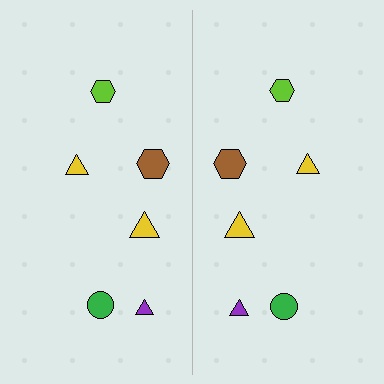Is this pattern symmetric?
Yes, this pattern has bilateral (reflection) symmetry.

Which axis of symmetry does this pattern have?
The pattern has a vertical axis of symmetry running through the center of the image.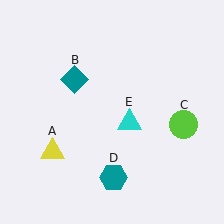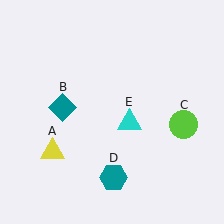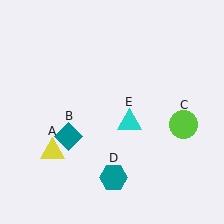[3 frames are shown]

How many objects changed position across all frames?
1 object changed position: teal diamond (object B).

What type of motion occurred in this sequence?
The teal diamond (object B) rotated counterclockwise around the center of the scene.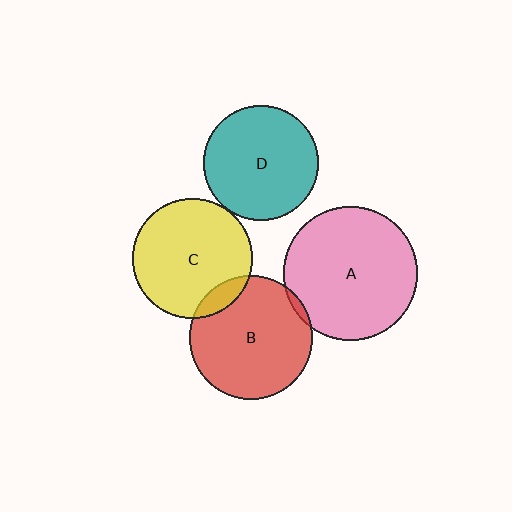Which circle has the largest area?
Circle A (pink).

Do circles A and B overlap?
Yes.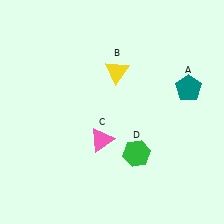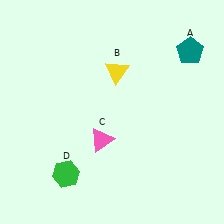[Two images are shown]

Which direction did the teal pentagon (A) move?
The teal pentagon (A) moved up.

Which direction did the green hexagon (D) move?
The green hexagon (D) moved left.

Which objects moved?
The objects that moved are: the teal pentagon (A), the green hexagon (D).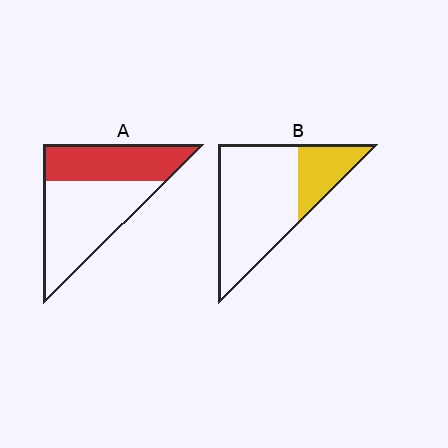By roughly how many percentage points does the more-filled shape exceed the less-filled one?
By roughly 15 percentage points (A over B).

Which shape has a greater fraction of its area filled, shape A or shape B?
Shape A.